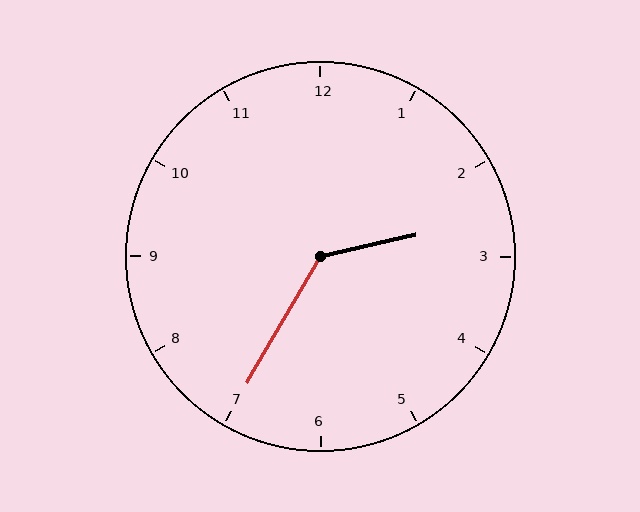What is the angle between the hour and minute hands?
Approximately 132 degrees.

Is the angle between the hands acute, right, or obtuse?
It is obtuse.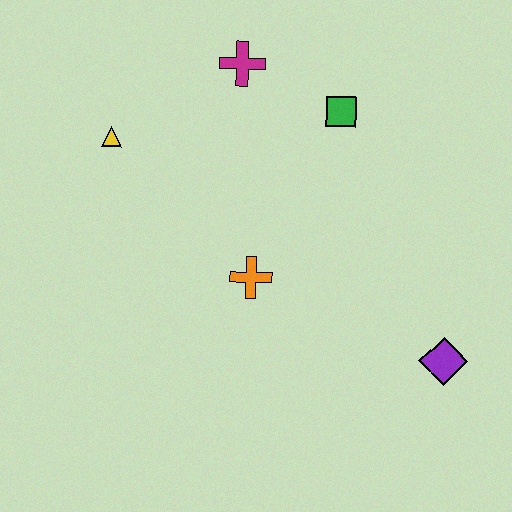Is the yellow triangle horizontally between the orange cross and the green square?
No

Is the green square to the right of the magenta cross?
Yes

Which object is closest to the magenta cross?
The green square is closest to the magenta cross.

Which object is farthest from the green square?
The purple diamond is farthest from the green square.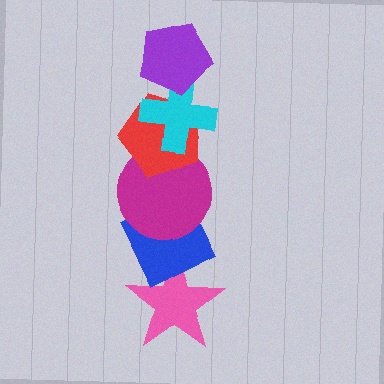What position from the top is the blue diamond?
The blue diamond is 5th from the top.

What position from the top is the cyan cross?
The cyan cross is 2nd from the top.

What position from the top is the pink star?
The pink star is 6th from the top.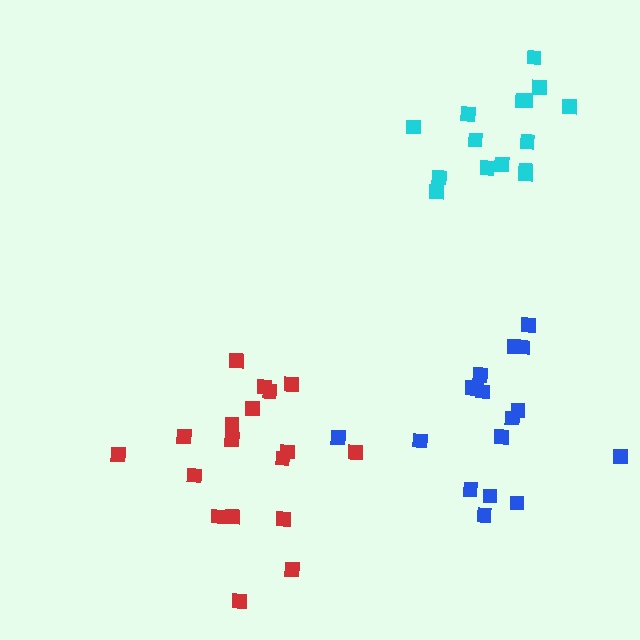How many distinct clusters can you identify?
There are 3 distinct clusters.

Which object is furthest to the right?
The blue cluster is rightmost.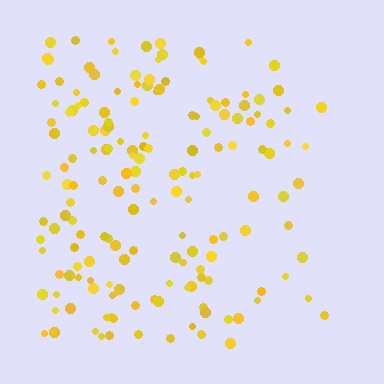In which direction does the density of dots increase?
From right to left, with the left side densest.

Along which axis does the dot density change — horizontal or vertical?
Horizontal.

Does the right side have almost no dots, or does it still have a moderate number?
Still a moderate number, just noticeably fewer than the left.